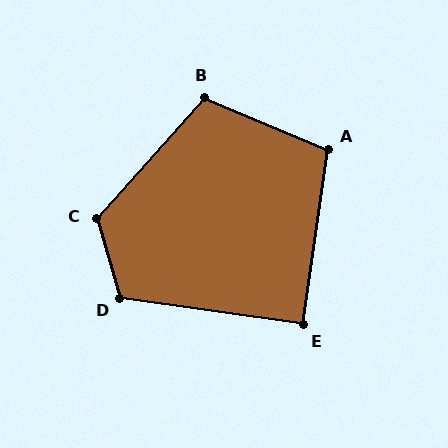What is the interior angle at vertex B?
Approximately 109 degrees (obtuse).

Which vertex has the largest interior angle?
C, at approximately 122 degrees.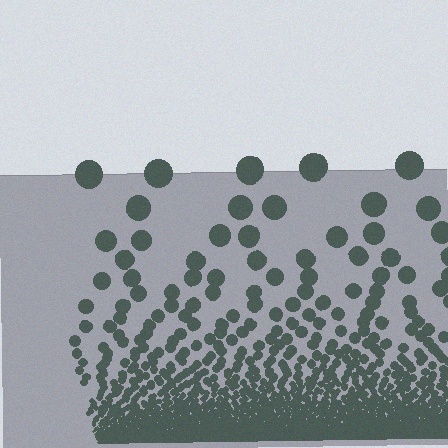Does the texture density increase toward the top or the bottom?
Density increases toward the bottom.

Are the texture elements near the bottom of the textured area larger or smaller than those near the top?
Smaller. The gradient is inverted — elements near the bottom are smaller and denser.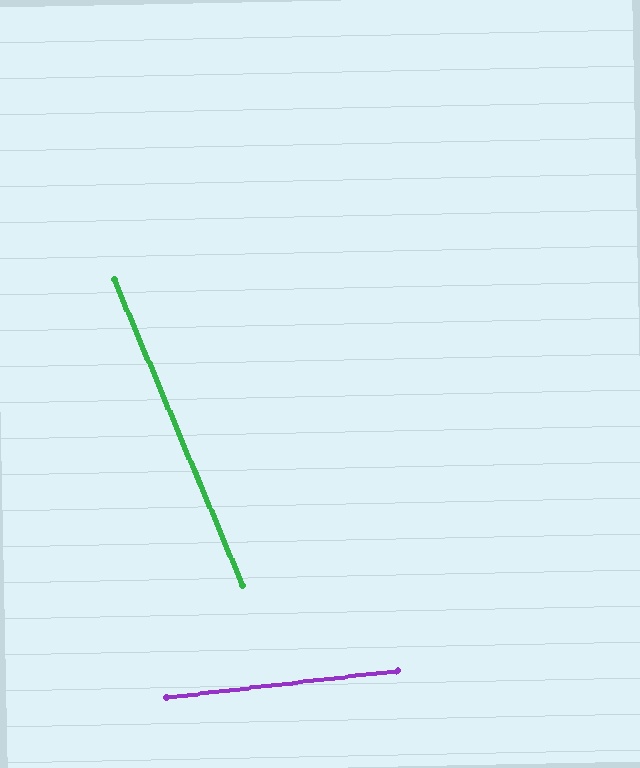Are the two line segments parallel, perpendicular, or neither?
Neither parallel nor perpendicular — they differ by about 74°.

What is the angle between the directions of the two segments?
Approximately 74 degrees.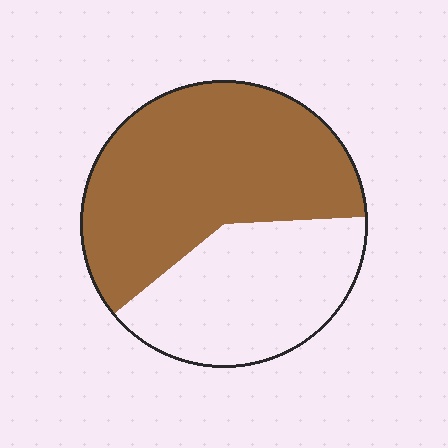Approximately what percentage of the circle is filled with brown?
Approximately 60%.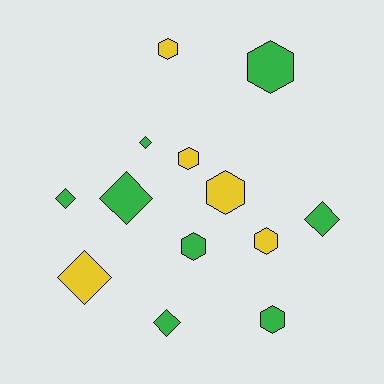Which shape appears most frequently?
Hexagon, with 7 objects.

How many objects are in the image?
There are 13 objects.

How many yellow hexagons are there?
There are 4 yellow hexagons.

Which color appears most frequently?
Green, with 8 objects.